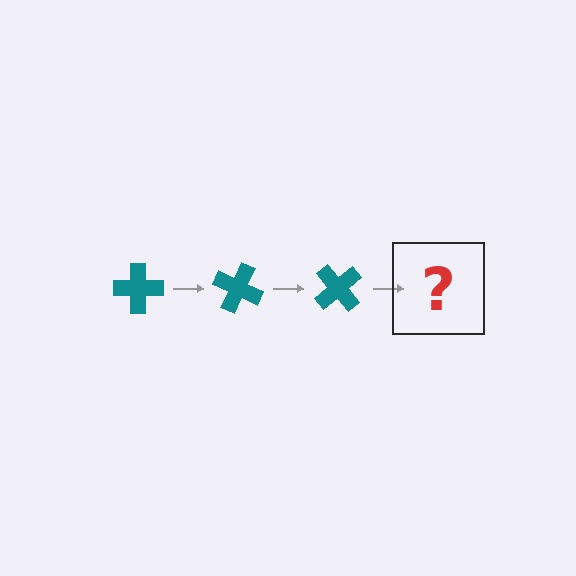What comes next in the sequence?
The next element should be a teal cross rotated 75 degrees.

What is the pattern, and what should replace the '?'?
The pattern is that the cross rotates 25 degrees each step. The '?' should be a teal cross rotated 75 degrees.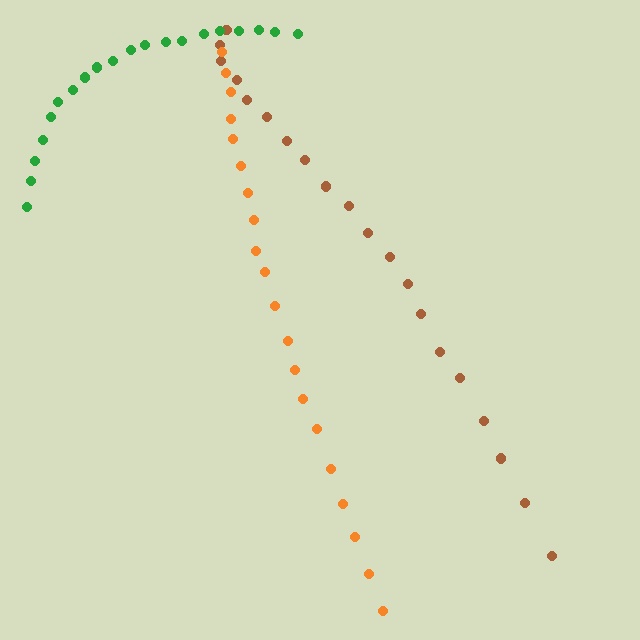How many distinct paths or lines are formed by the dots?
There are 3 distinct paths.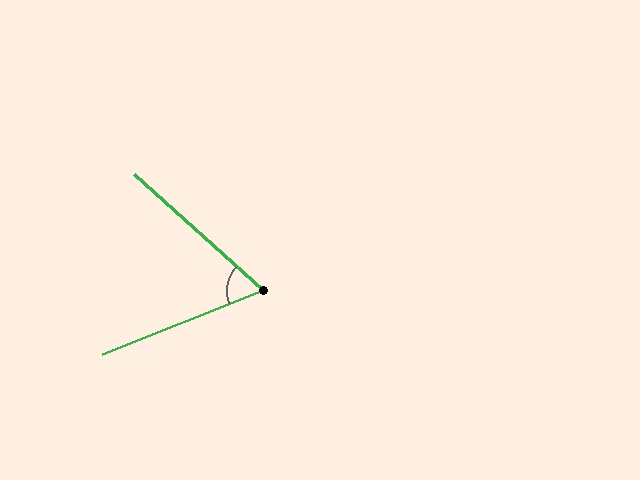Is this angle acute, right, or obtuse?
It is acute.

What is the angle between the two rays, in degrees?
Approximately 64 degrees.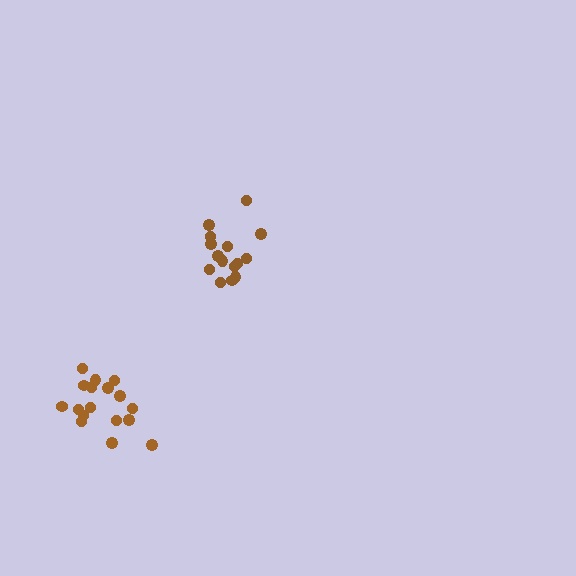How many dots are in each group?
Group 1: 17 dots, Group 2: 15 dots (32 total).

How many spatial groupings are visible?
There are 2 spatial groupings.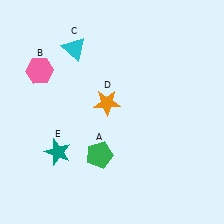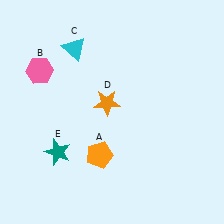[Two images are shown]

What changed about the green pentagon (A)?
In Image 1, A is green. In Image 2, it changed to orange.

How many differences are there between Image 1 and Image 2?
There is 1 difference between the two images.